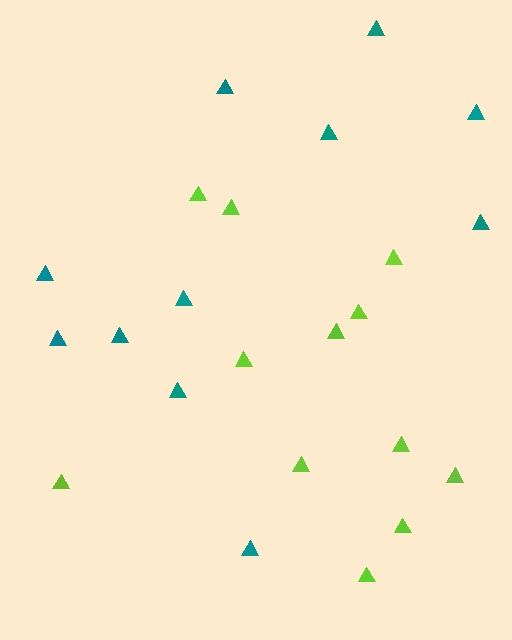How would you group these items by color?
There are 2 groups: one group of lime triangles (12) and one group of teal triangles (11).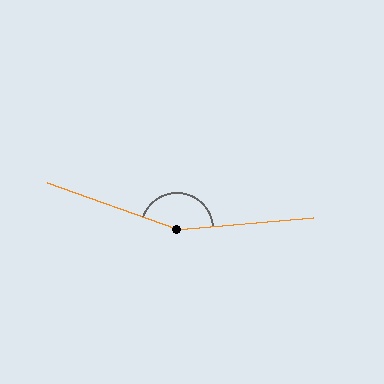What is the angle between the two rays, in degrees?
Approximately 156 degrees.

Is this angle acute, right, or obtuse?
It is obtuse.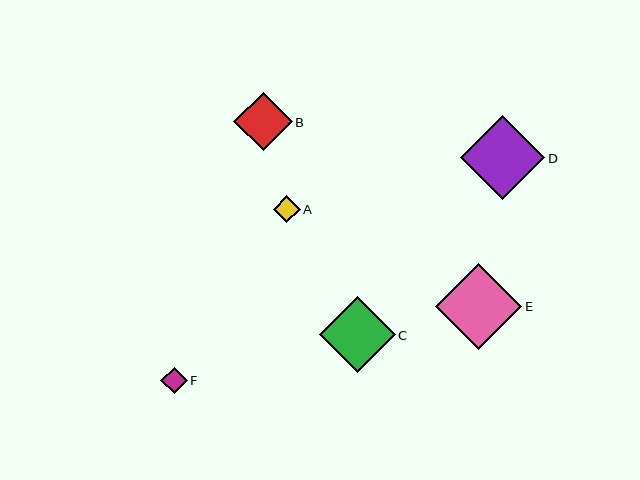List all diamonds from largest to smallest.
From largest to smallest: E, D, C, B, A, F.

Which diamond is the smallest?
Diamond F is the smallest with a size of approximately 27 pixels.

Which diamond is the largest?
Diamond E is the largest with a size of approximately 86 pixels.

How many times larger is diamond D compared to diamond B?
Diamond D is approximately 1.4 times the size of diamond B.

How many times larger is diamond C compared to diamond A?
Diamond C is approximately 2.8 times the size of diamond A.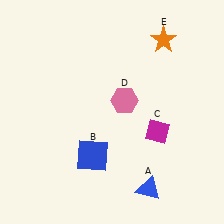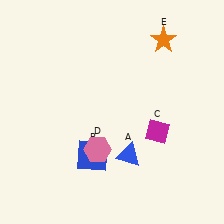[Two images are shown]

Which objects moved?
The objects that moved are: the blue triangle (A), the pink hexagon (D).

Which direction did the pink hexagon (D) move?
The pink hexagon (D) moved down.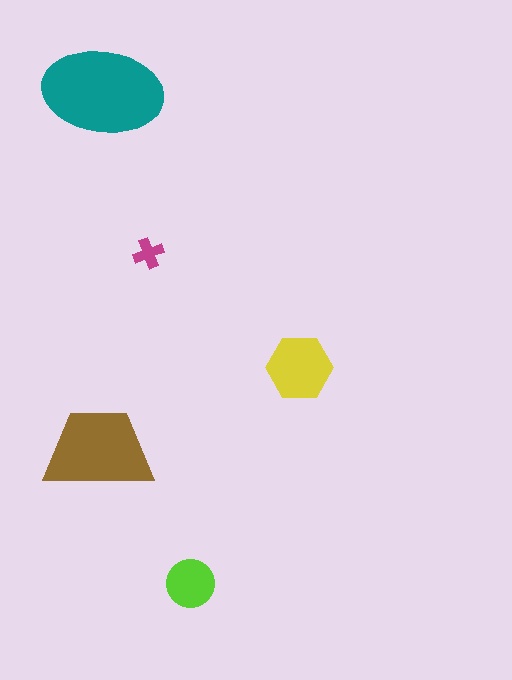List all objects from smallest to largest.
The magenta cross, the lime circle, the yellow hexagon, the brown trapezoid, the teal ellipse.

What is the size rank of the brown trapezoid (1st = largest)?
2nd.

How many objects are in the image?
There are 5 objects in the image.